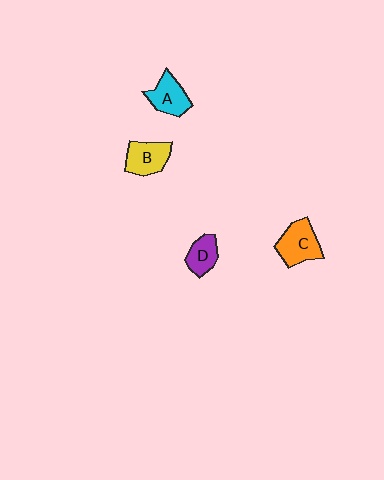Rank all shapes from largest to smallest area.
From largest to smallest: C (orange), B (yellow), A (cyan), D (purple).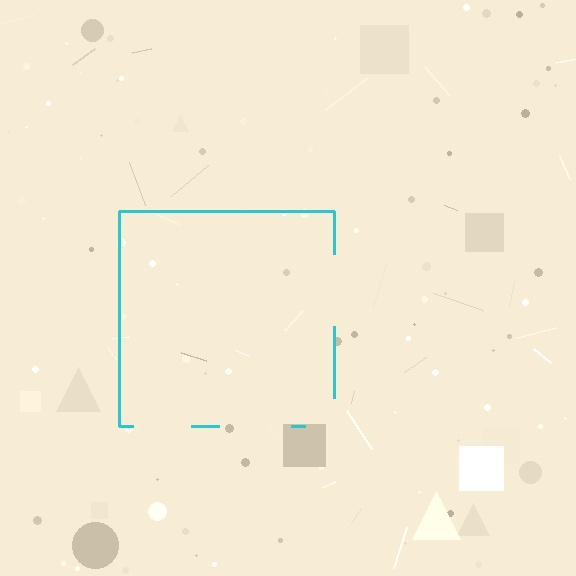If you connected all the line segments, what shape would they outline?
They would outline a square.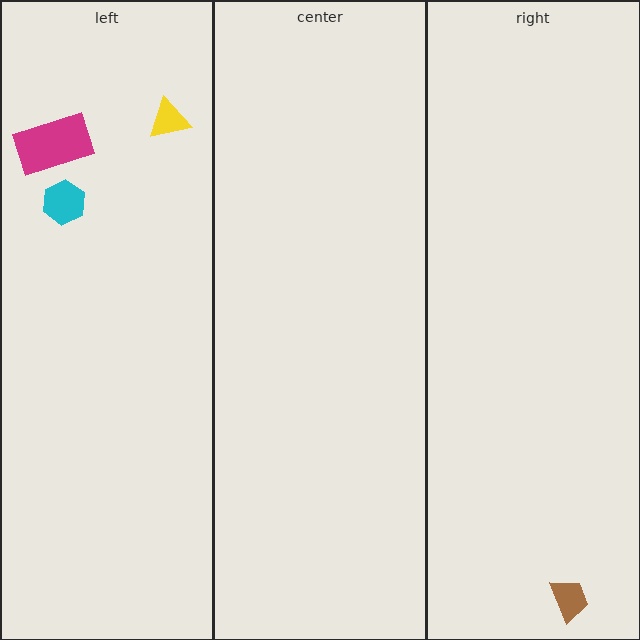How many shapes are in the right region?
1.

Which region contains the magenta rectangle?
The left region.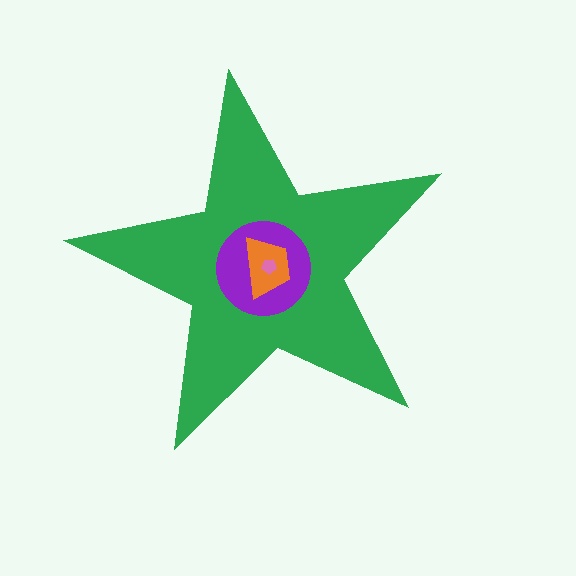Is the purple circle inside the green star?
Yes.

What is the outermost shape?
The green star.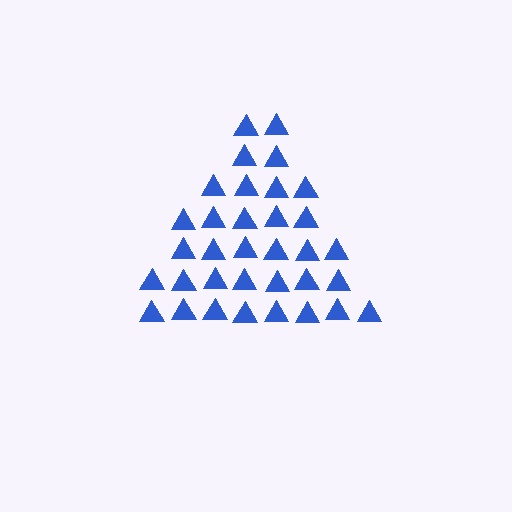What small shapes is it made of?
It is made of small triangles.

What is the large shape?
The large shape is a triangle.